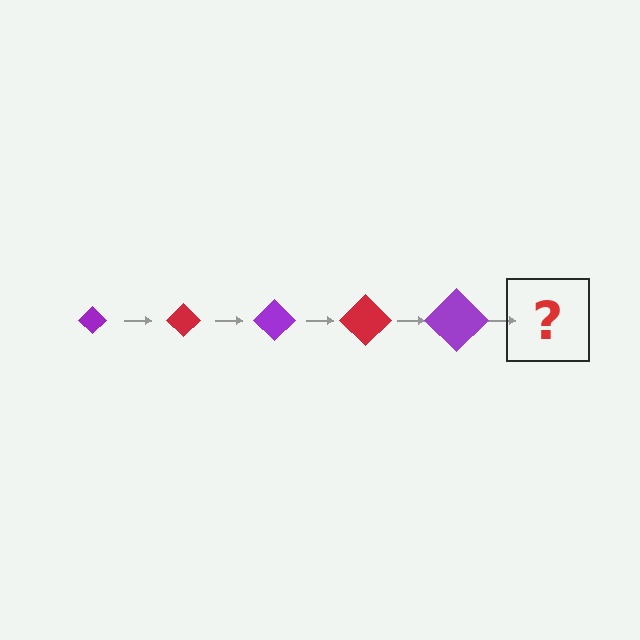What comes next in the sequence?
The next element should be a red diamond, larger than the previous one.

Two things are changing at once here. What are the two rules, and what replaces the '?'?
The two rules are that the diamond grows larger each step and the color cycles through purple and red. The '?' should be a red diamond, larger than the previous one.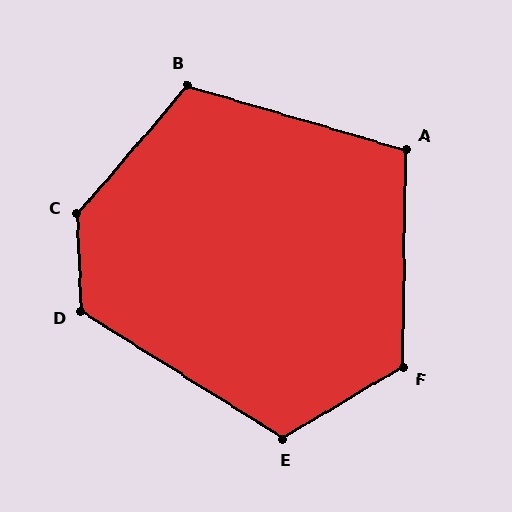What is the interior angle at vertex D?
Approximately 124 degrees (obtuse).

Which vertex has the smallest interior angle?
A, at approximately 105 degrees.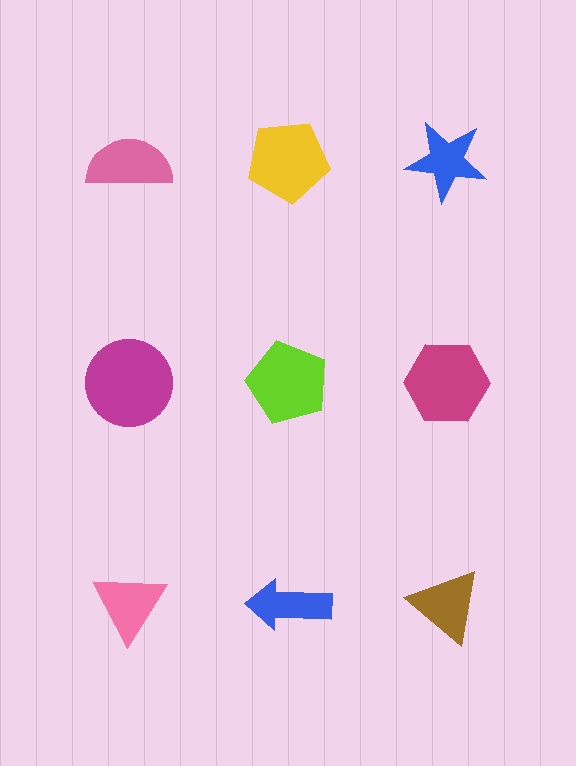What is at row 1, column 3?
A blue star.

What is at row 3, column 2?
A blue arrow.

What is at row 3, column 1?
A pink triangle.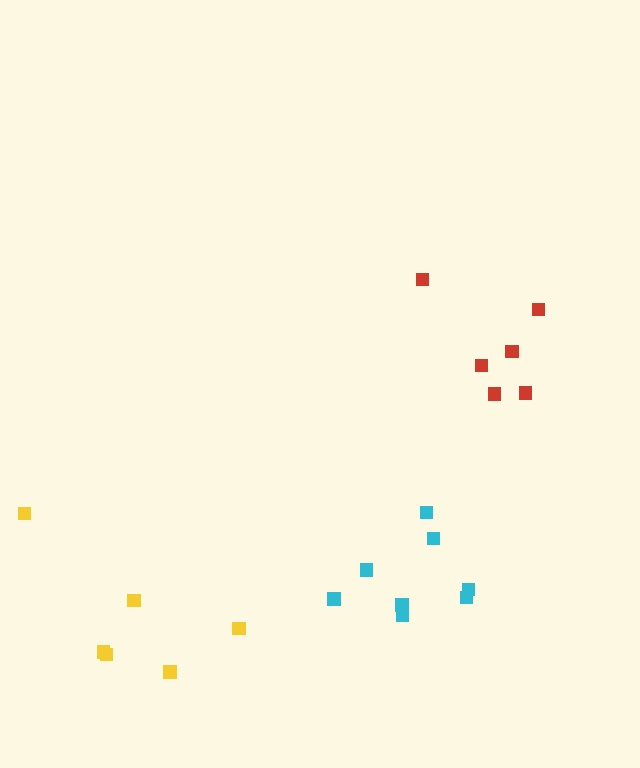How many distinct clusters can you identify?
There are 3 distinct clusters.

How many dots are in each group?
Group 1: 8 dots, Group 2: 6 dots, Group 3: 6 dots (20 total).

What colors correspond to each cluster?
The clusters are colored: cyan, yellow, red.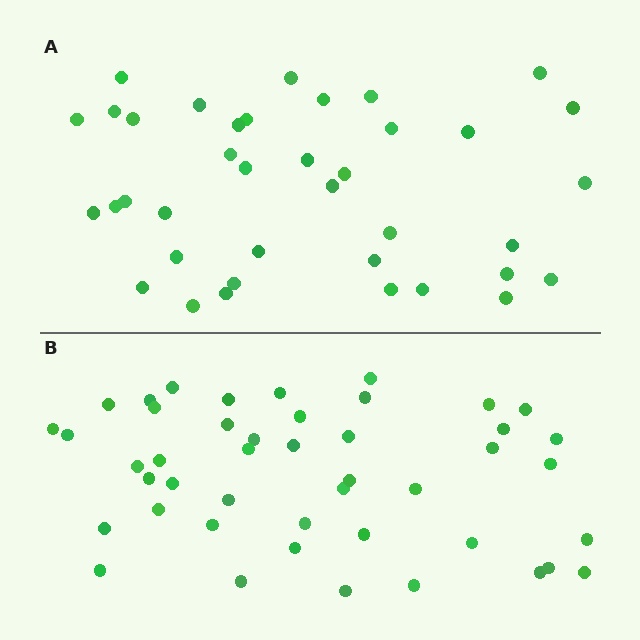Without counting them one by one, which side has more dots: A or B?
Region B (the bottom region) has more dots.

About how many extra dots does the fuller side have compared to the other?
Region B has roughly 8 or so more dots than region A.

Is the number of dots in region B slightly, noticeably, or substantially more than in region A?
Region B has only slightly more — the two regions are fairly close. The ratio is roughly 1.2 to 1.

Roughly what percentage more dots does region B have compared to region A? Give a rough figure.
About 20% more.